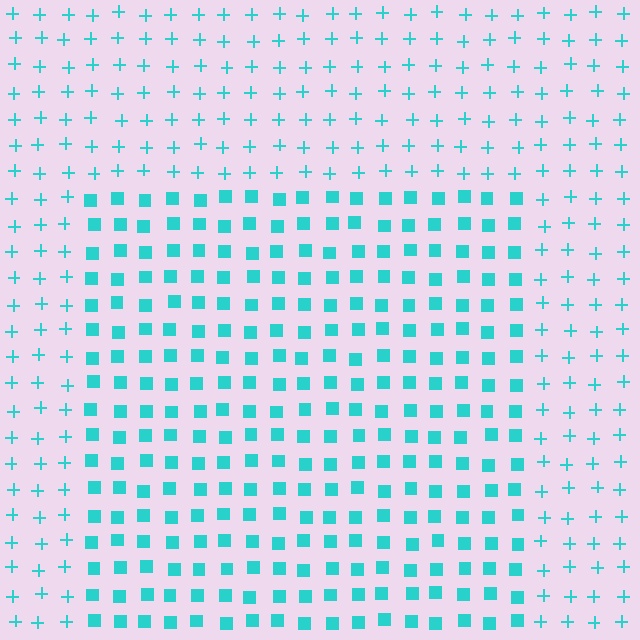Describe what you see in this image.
The image is filled with small cyan elements arranged in a uniform grid. A rectangle-shaped region contains squares, while the surrounding area contains plus signs. The boundary is defined purely by the change in element shape.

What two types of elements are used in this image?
The image uses squares inside the rectangle region and plus signs outside it.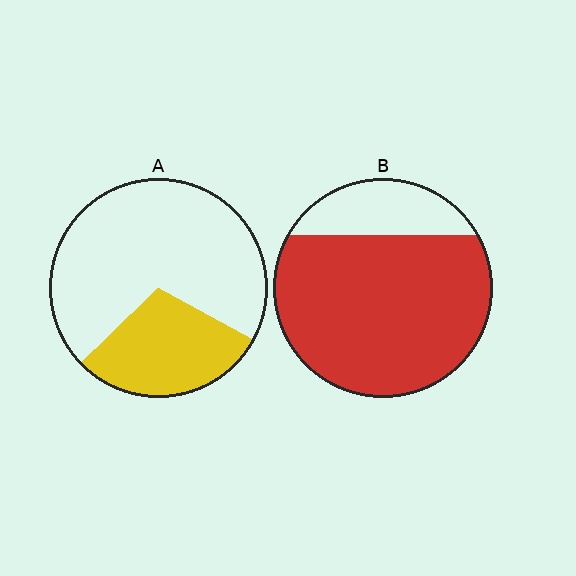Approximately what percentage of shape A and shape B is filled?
A is approximately 30% and B is approximately 80%.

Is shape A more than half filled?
No.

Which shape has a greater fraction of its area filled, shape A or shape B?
Shape B.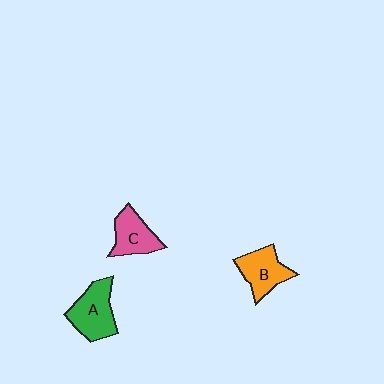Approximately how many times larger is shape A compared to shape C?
Approximately 1.2 times.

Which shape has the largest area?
Shape A (green).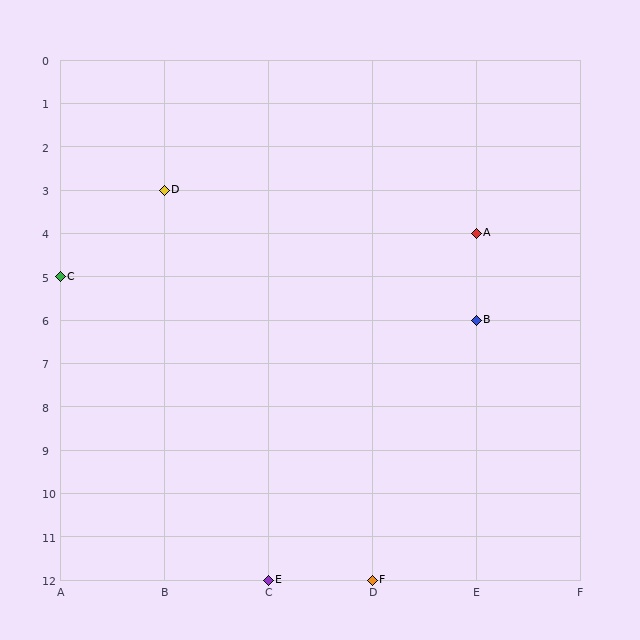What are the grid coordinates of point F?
Point F is at grid coordinates (D, 12).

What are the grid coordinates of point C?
Point C is at grid coordinates (A, 5).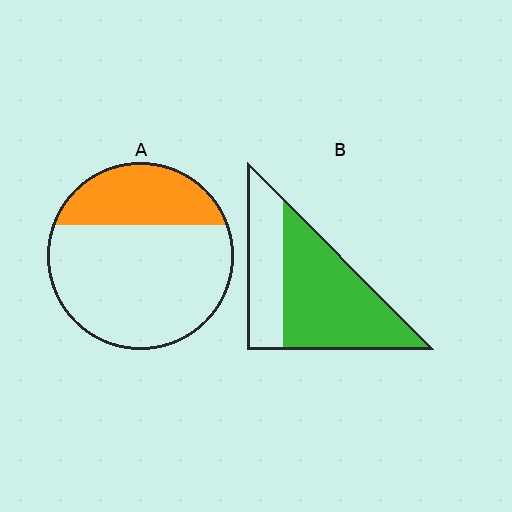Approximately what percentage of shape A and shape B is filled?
A is approximately 30% and B is approximately 65%.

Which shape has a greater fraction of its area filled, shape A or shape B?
Shape B.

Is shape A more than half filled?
No.